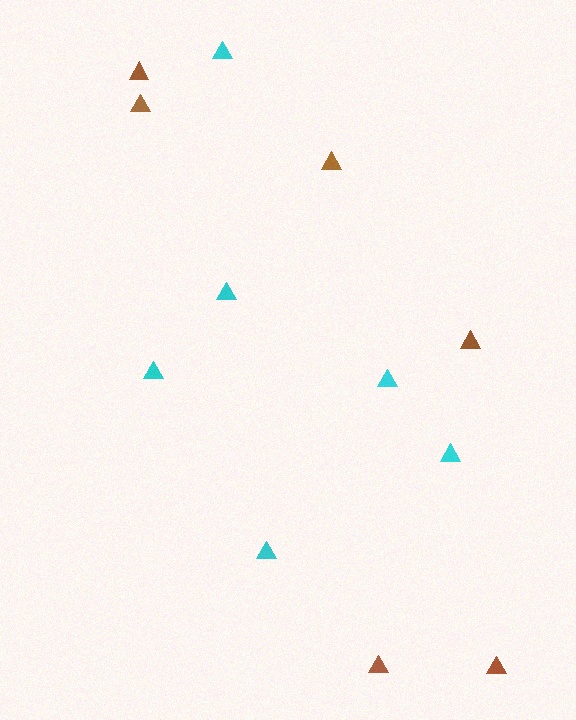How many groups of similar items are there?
There are 2 groups: one group of cyan triangles (6) and one group of brown triangles (6).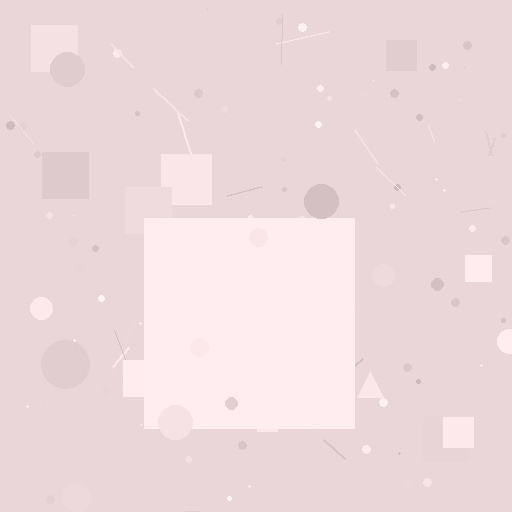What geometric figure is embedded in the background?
A square is embedded in the background.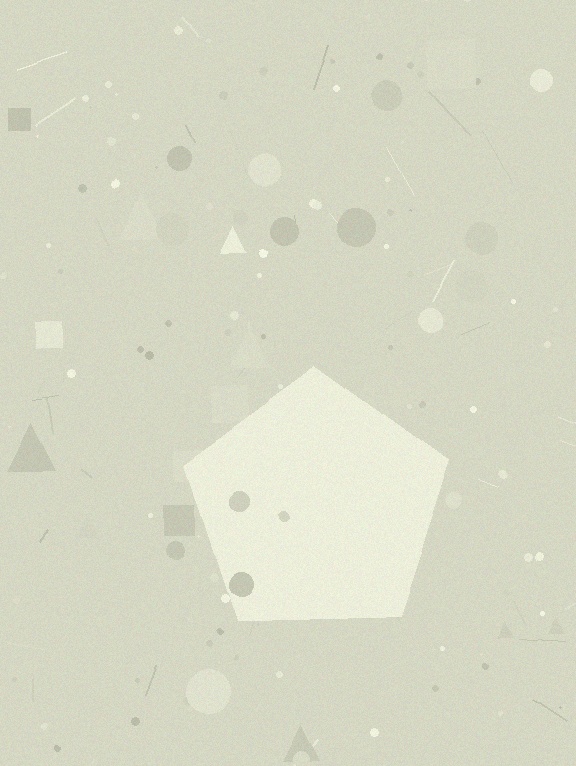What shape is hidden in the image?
A pentagon is hidden in the image.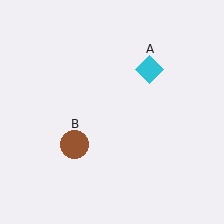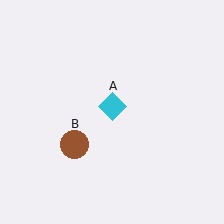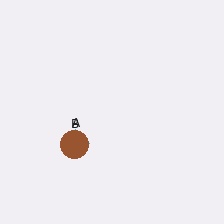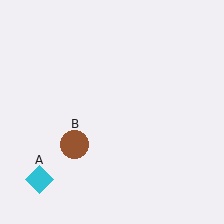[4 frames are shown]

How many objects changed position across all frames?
1 object changed position: cyan diamond (object A).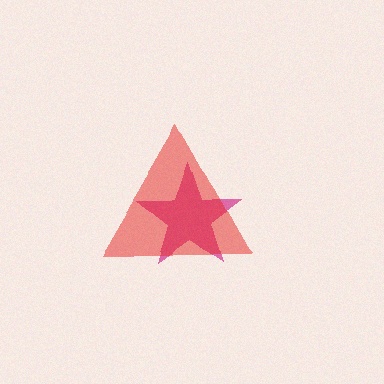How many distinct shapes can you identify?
There are 2 distinct shapes: a magenta star, a red triangle.